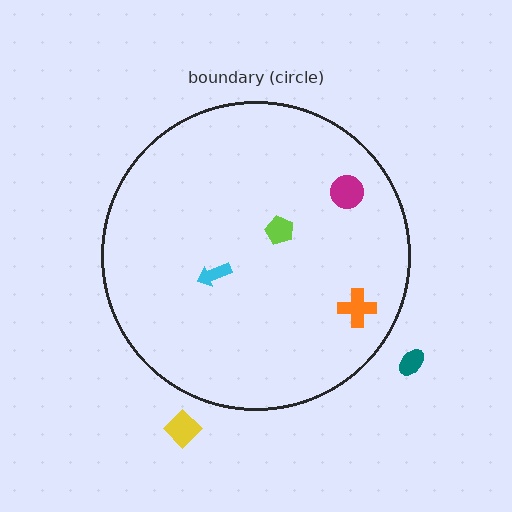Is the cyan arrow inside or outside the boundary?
Inside.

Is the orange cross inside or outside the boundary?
Inside.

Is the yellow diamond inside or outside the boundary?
Outside.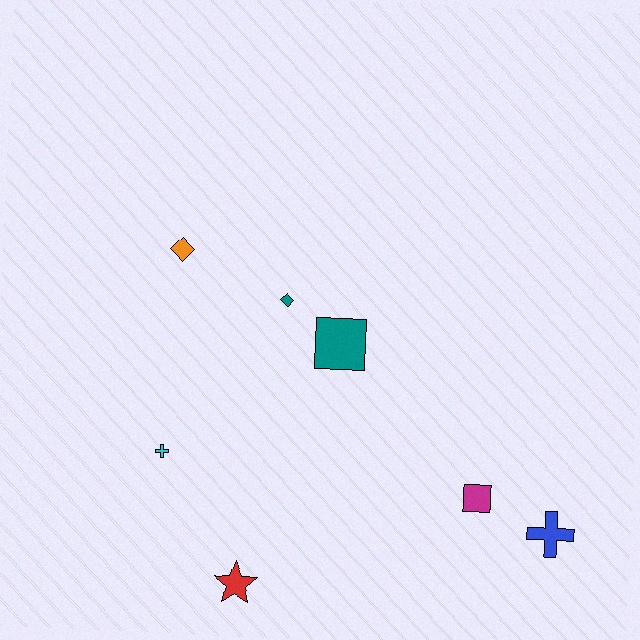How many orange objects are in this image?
There is 1 orange object.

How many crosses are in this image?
There are 2 crosses.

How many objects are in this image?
There are 7 objects.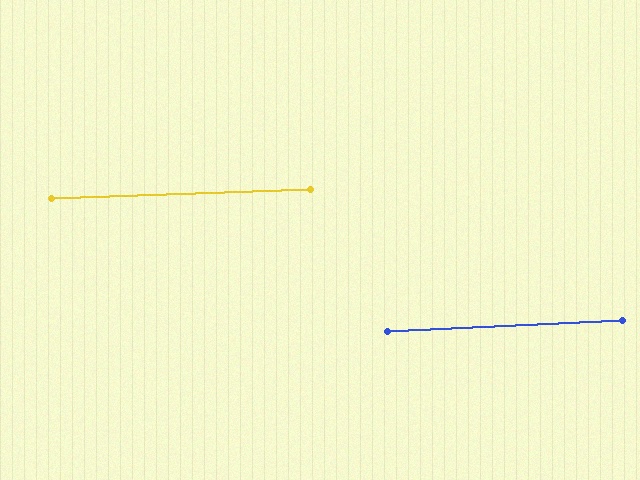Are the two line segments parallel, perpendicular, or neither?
Parallel — their directions differ by only 0.4°.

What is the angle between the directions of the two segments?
Approximately 0 degrees.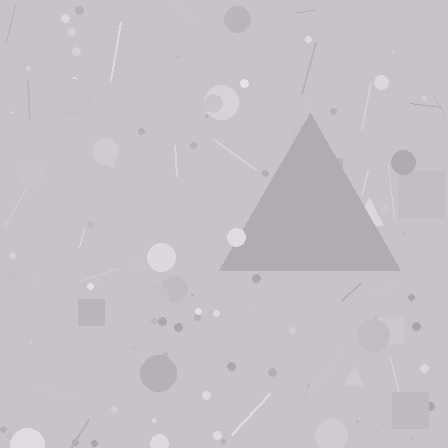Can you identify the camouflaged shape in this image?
The camouflaged shape is a triangle.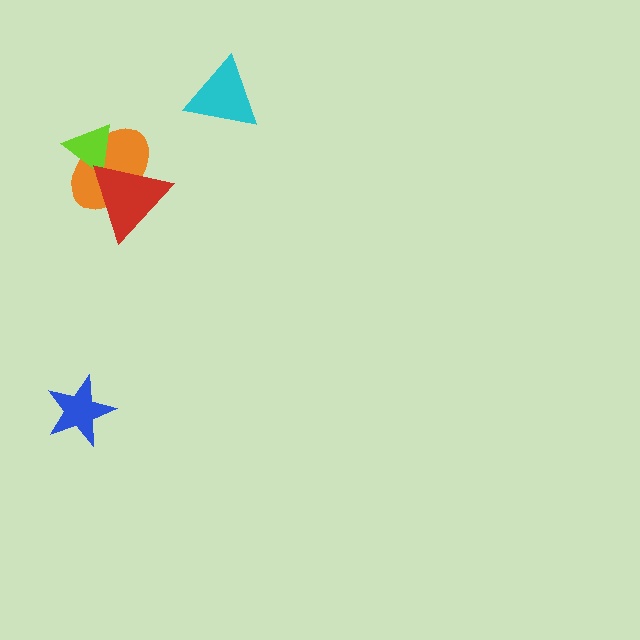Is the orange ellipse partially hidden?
Yes, it is partially covered by another shape.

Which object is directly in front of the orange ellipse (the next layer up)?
The lime triangle is directly in front of the orange ellipse.